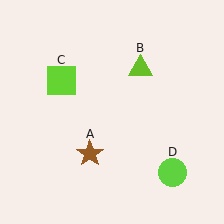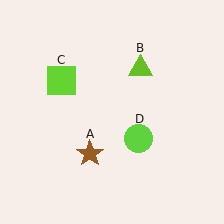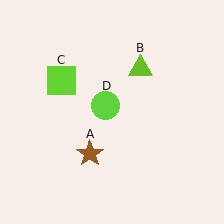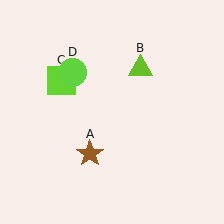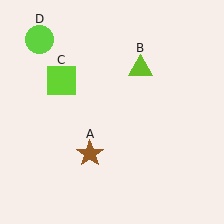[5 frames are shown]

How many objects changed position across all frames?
1 object changed position: lime circle (object D).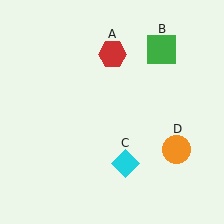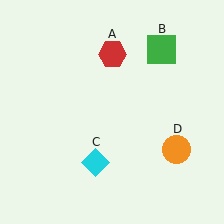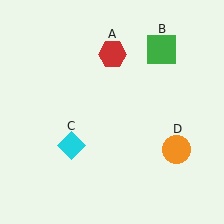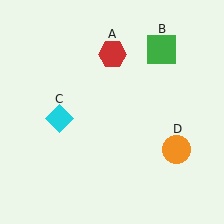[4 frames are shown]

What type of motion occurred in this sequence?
The cyan diamond (object C) rotated clockwise around the center of the scene.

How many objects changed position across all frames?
1 object changed position: cyan diamond (object C).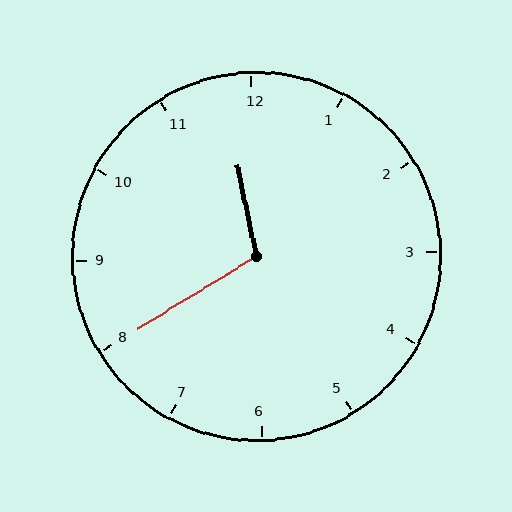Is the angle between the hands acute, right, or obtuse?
It is obtuse.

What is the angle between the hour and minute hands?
Approximately 110 degrees.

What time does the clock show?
11:40.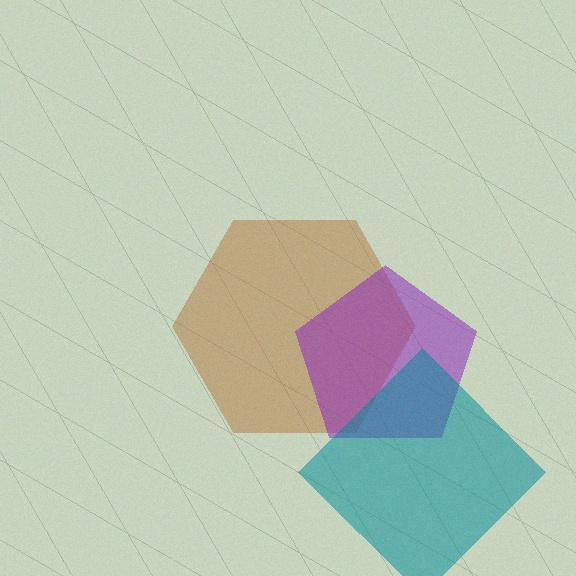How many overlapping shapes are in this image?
There are 3 overlapping shapes in the image.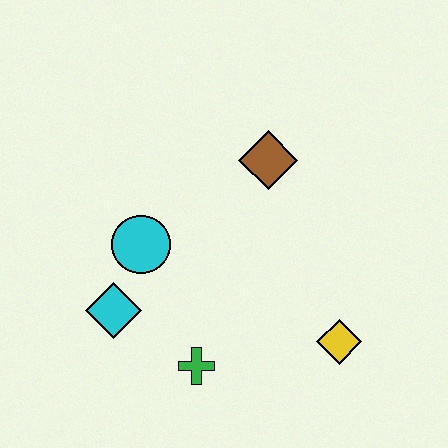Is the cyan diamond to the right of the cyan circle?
No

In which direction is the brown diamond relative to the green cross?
The brown diamond is above the green cross.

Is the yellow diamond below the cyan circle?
Yes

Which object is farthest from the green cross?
The brown diamond is farthest from the green cross.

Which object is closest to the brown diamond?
The cyan circle is closest to the brown diamond.